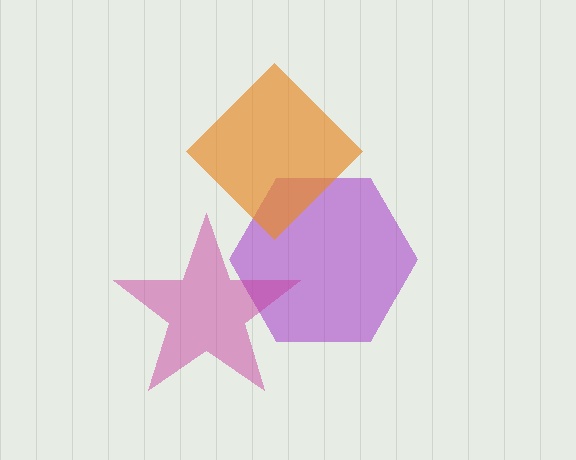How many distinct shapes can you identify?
There are 3 distinct shapes: a purple hexagon, a magenta star, an orange diamond.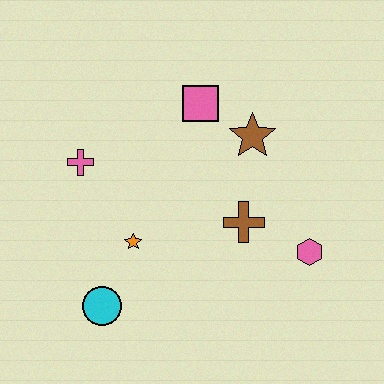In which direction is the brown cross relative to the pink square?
The brown cross is below the pink square.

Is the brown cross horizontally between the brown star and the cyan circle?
Yes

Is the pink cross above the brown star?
No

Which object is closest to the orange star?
The cyan circle is closest to the orange star.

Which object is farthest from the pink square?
The cyan circle is farthest from the pink square.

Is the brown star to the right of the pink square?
Yes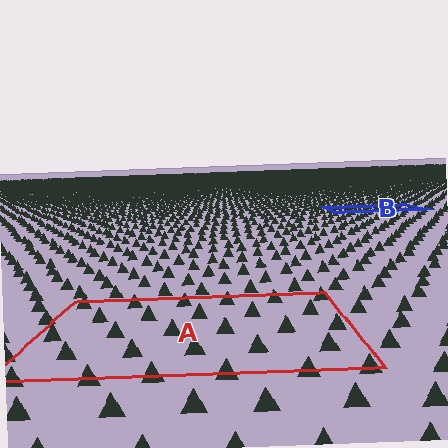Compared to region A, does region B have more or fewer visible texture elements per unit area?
Region B has more texture elements per unit area — they are packed more densely because it is farther away.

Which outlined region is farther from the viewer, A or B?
Region B is farther from the viewer — the texture elements inside it appear smaller and more densely packed.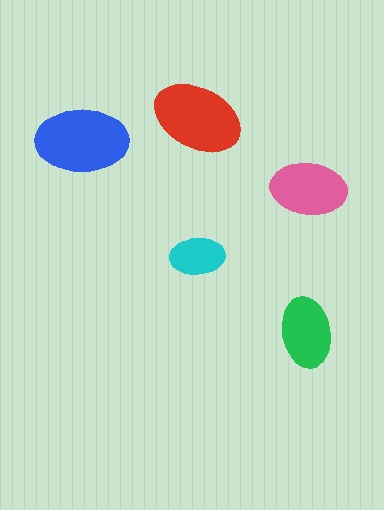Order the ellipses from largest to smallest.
the blue one, the red one, the pink one, the green one, the cyan one.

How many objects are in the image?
There are 5 objects in the image.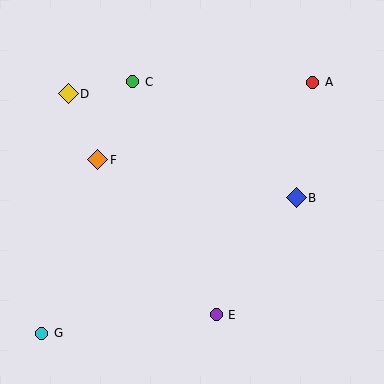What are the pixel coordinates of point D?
Point D is at (68, 94).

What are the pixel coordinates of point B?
Point B is at (296, 198).